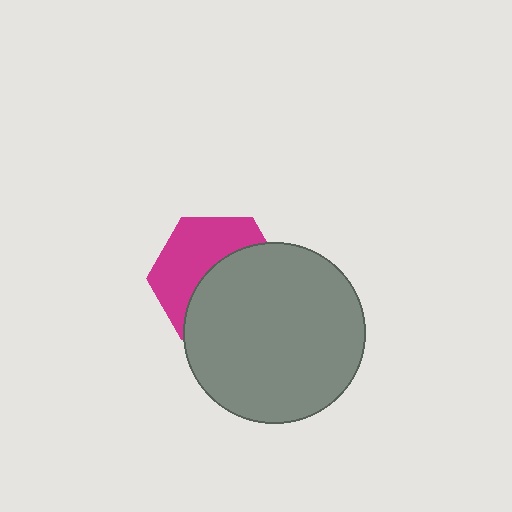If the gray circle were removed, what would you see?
You would see the complete magenta hexagon.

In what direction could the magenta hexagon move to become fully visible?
The magenta hexagon could move toward the upper-left. That would shift it out from behind the gray circle entirely.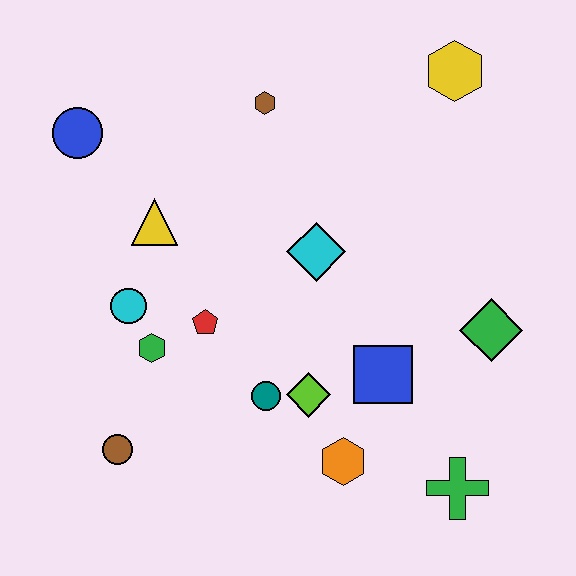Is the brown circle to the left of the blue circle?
No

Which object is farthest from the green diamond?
The blue circle is farthest from the green diamond.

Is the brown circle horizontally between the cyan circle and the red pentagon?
No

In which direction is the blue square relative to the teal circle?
The blue square is to the right of the teal circle.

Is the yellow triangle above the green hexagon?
Yes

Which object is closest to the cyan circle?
The green hexagon is closest to the cyan circle.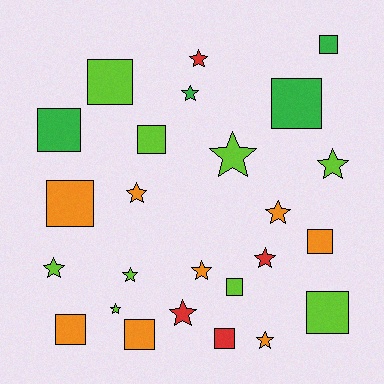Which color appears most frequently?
Lime, with 9 objects.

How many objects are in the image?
There are 25 objects.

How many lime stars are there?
There are 5 lime stars.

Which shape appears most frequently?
Star, with 13 objects.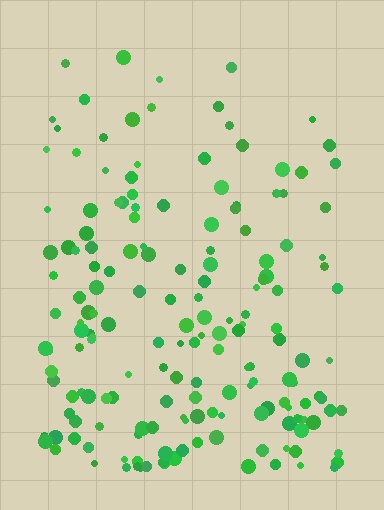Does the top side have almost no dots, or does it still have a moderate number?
Still a moderate number, just noticeably fewer than the bottom.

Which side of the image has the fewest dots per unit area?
The top.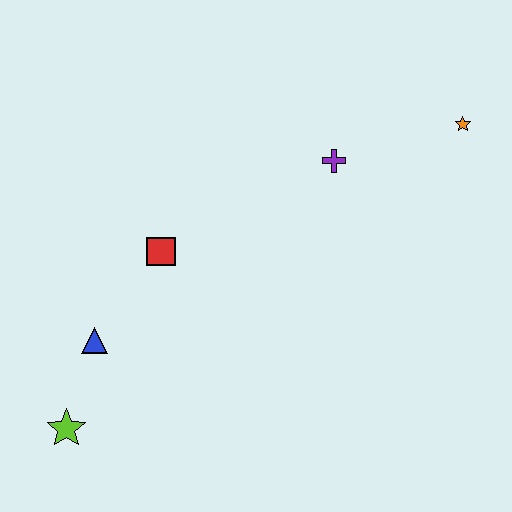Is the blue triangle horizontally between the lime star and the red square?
Yes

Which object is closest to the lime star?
The blue triangle is closest to the lime star.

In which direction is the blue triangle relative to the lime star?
The blue triangle is above the lime star.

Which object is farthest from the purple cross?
The lime star is farthest from the purple cross.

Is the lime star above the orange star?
No